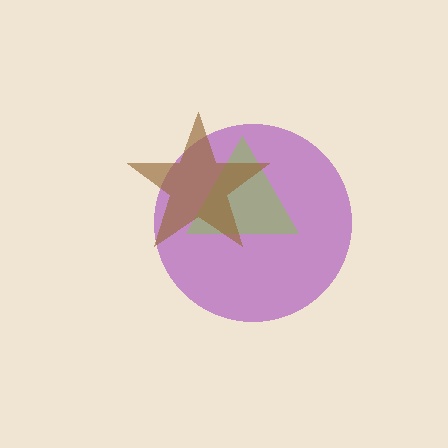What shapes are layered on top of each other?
The layered shapes are: a purple circle, a lime triangle, a brown star.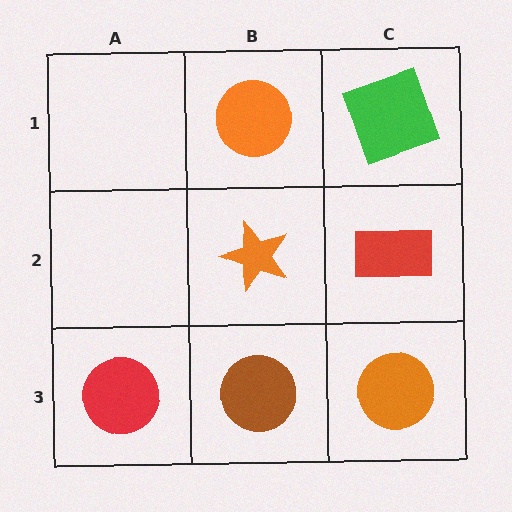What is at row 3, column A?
A red circle.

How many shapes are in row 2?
2 shapes.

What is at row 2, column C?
A red rectangle.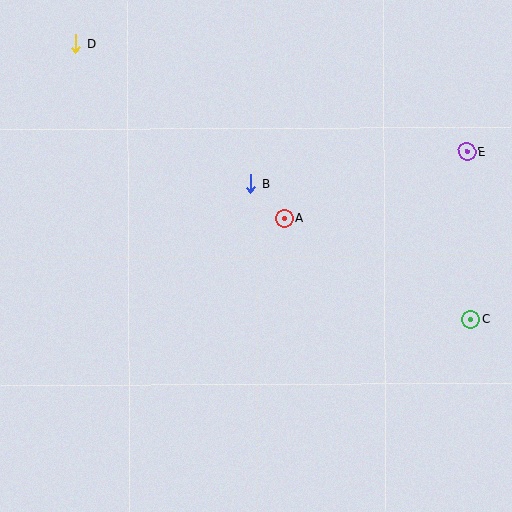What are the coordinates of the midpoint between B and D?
The midpoint between B and D is at (163, 114).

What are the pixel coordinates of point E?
Point E is at (467, 152).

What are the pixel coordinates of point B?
Point B is at (250, 184).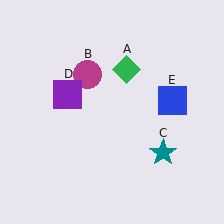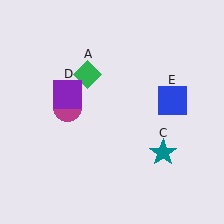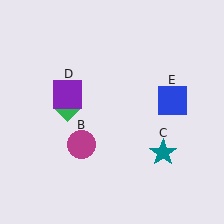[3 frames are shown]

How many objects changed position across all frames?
2 objects changed position: green diamond (object A), magenta circle (object B).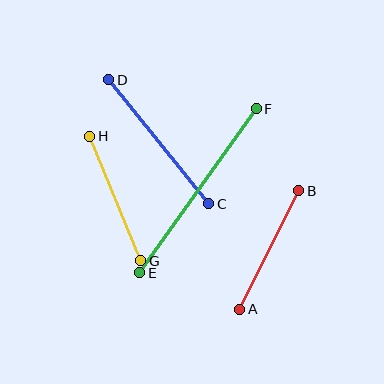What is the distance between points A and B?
The distance is approximately 132 pixels.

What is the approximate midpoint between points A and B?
The midpoint is at approximately (269, 250) pixels.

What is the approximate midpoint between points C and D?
The midpoint is at approximately (159, 142) pixels.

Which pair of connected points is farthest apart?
Points E and F are farthest apart.